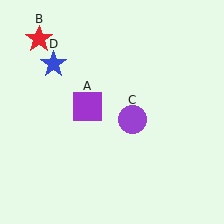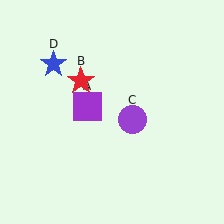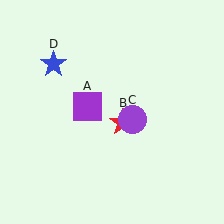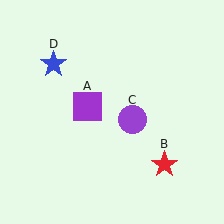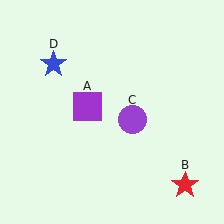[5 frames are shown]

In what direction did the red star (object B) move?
The red star (object B) moved down and to the right.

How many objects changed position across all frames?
1 object changed position: red star (object B).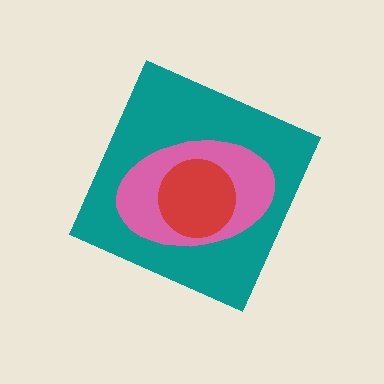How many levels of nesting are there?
3.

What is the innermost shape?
The red circle.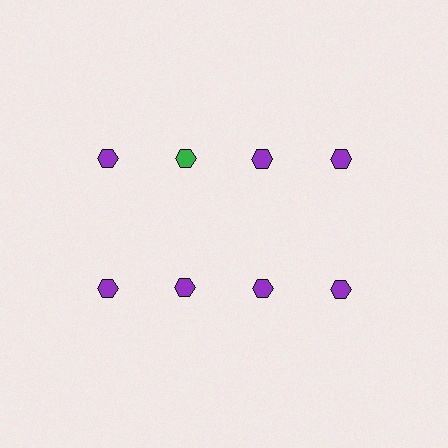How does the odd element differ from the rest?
It has a different color: green instead of purple.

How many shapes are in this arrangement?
There are 8 shapes arranged in a grid pattern.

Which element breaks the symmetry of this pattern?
The green hexagon in the top row, second from left column breaks the symmetry. All other shapes are purple hexagons.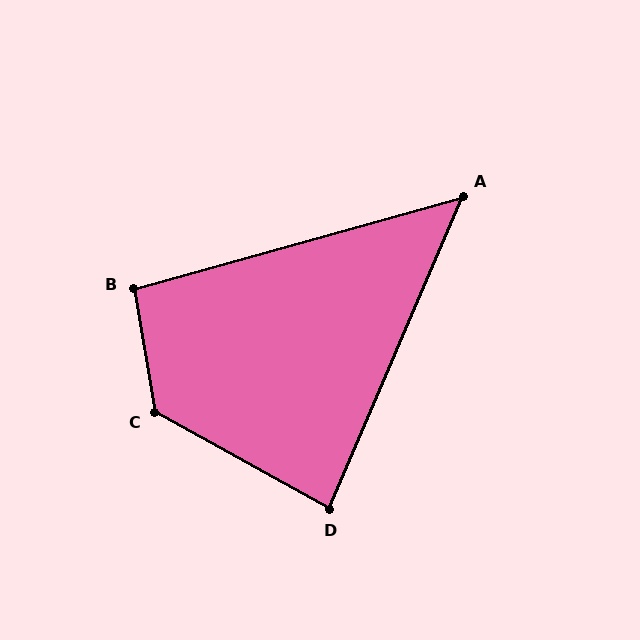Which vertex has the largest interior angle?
C, at approximately 129 degrees.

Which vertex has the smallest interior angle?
A, at approximately 51 degrees.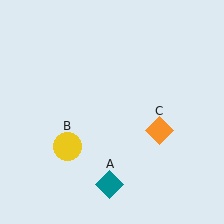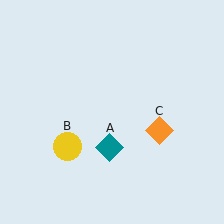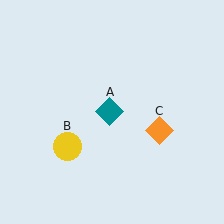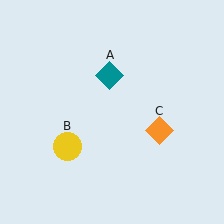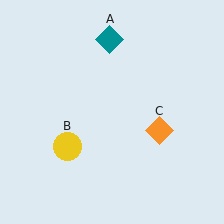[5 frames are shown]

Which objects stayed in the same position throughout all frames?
Yellow circle (object B) and orange diamond (object C) remained stationary.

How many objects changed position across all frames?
1 object changed position: teal diamond (object A).